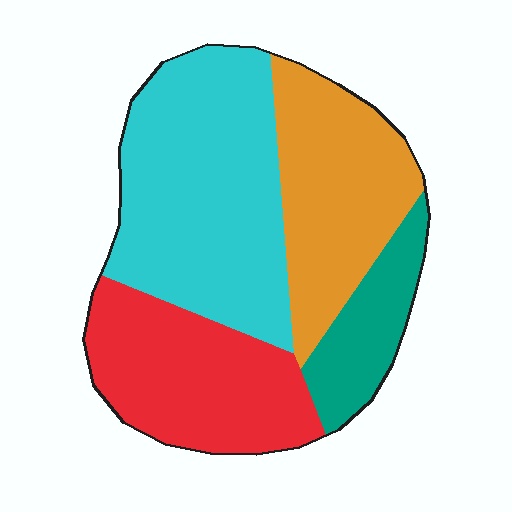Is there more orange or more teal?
Orange.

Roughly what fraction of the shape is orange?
Orange covers around 25% of the shape.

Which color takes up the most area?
Cyan, at roughly 40%.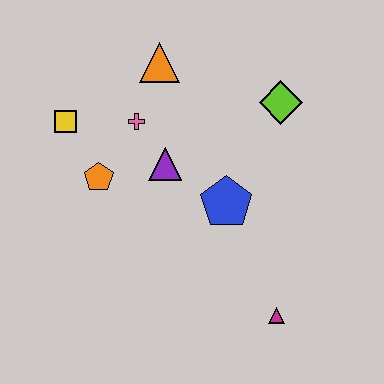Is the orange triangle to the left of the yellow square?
No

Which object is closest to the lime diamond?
The blue pentagon is closest to the lime diamond.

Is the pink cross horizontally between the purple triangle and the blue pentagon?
No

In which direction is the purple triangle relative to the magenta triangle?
The purple triangle is above the magenta triangle.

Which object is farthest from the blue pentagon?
The yellow square is farthest from the blue pentagon.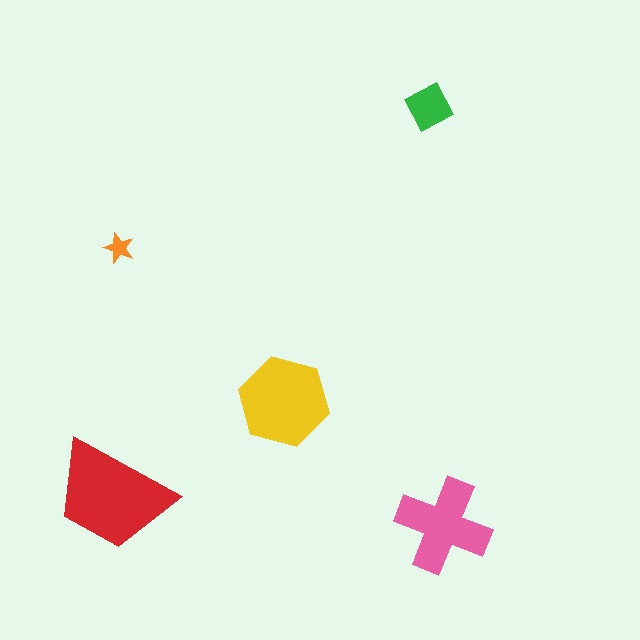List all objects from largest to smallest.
The red trapezoid, the yellow hexagon, the pink cross, the green diamond, the orange star.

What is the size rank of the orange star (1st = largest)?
5th.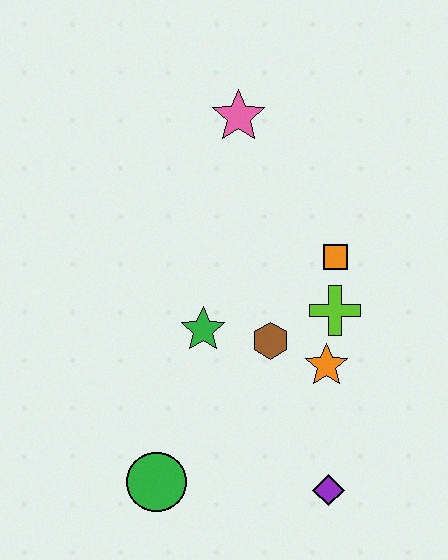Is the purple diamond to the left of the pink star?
No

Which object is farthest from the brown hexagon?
The pink star is farthest from the brown hexagon.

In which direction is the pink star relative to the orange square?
The pink star is above the orange square.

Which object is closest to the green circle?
The green star is closest to the green circle.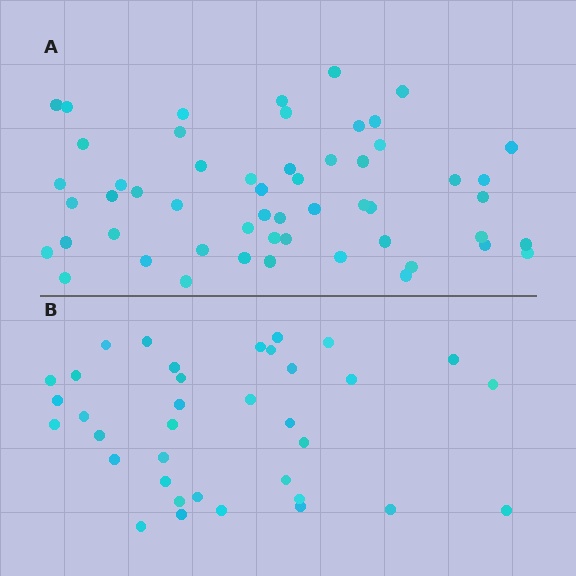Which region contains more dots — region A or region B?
Region A (the top region) has more dots.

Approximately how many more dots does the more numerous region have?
Region A has approximately 20 more dots than region B.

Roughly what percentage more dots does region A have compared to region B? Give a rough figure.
About 50% more.